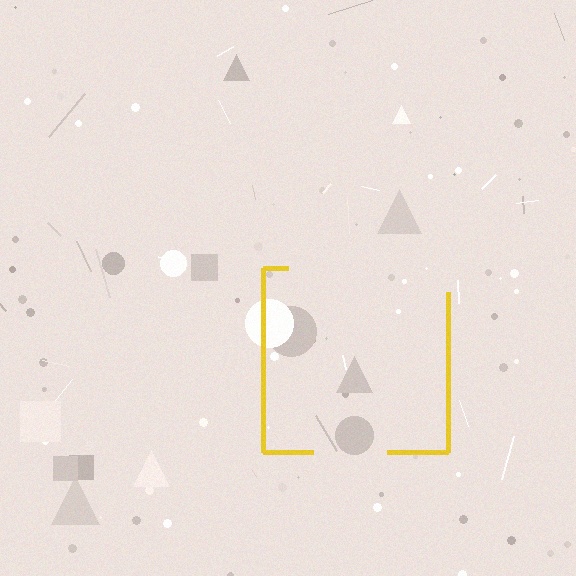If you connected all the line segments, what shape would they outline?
They would outline a square.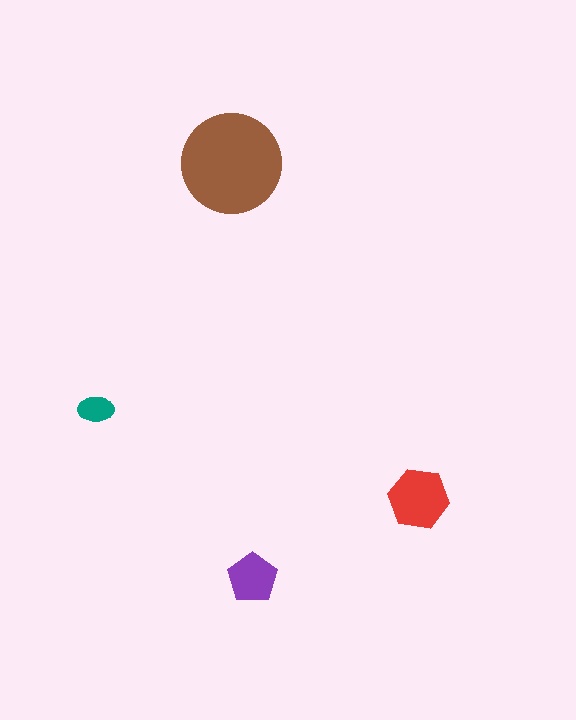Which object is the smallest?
The teal ellipse.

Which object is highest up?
The brown circle is topmost.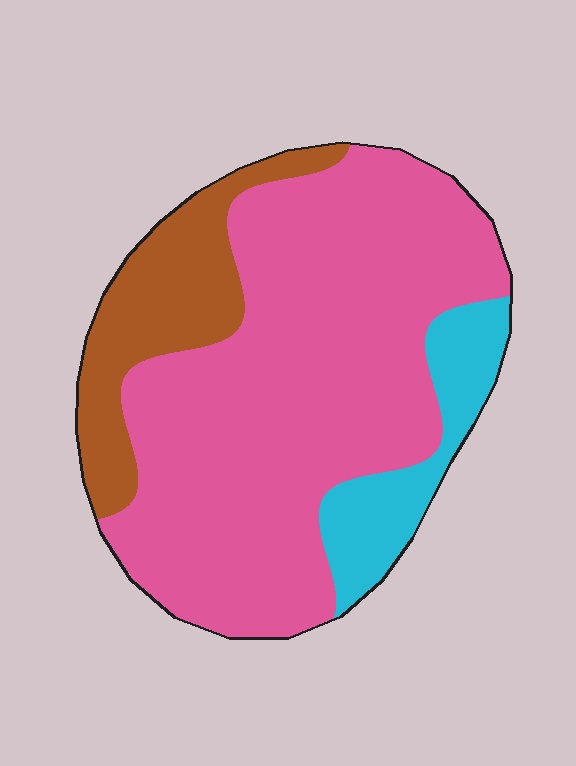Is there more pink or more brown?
Pink.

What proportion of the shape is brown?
Brown covers roughly 20% of the shape.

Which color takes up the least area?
Cyan, at roughly 10%.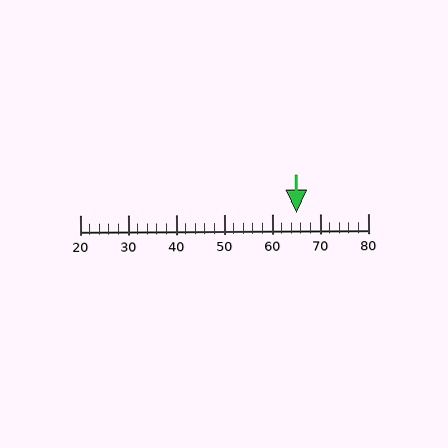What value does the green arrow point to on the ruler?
The green arrow points to approximately 65.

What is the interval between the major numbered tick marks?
The major tick marks are spaced 10 units apart.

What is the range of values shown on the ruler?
The ruler shows values from 20 to 80.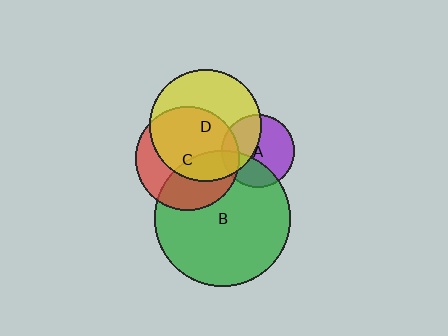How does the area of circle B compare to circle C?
Approximately 1.7 times.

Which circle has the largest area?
Circle B (green).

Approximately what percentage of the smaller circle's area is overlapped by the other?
Approximately 40%.